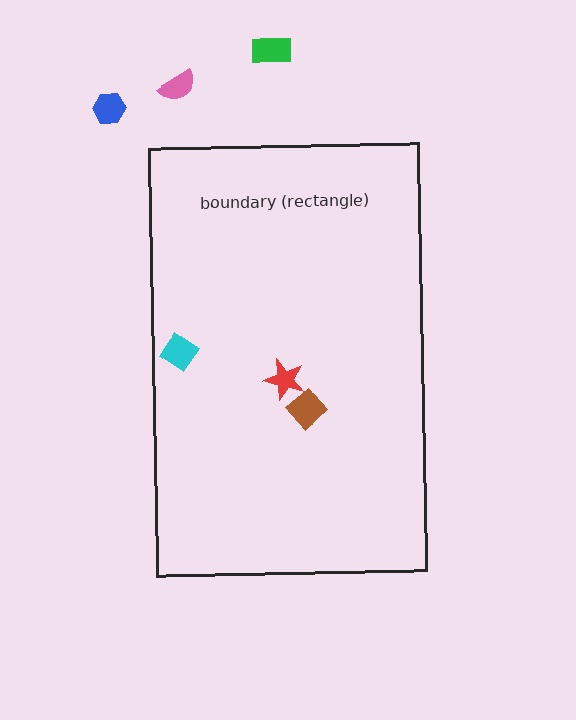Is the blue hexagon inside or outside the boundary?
Outside.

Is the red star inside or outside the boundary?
Inside.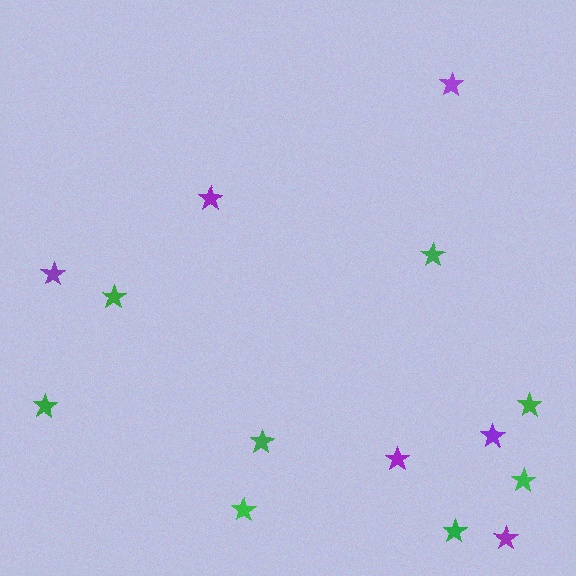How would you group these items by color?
There are 2 groups: one group of purple stars (6) and one group of green stars (8).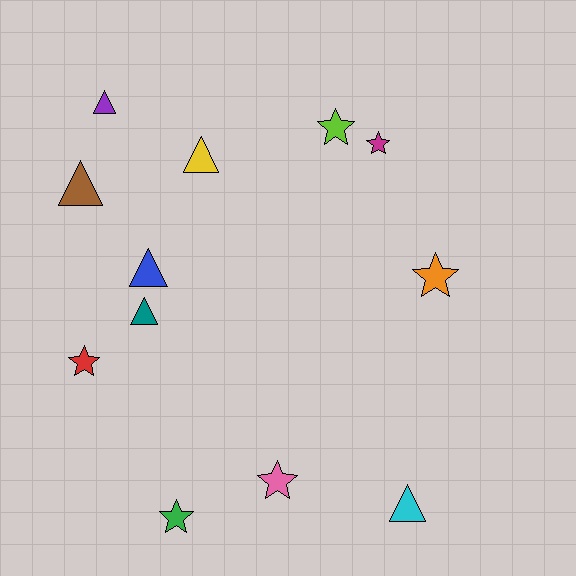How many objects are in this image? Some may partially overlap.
There are 12 objects.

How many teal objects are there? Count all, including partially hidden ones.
There is 1 teal object.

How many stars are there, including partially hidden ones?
There are 6 stars.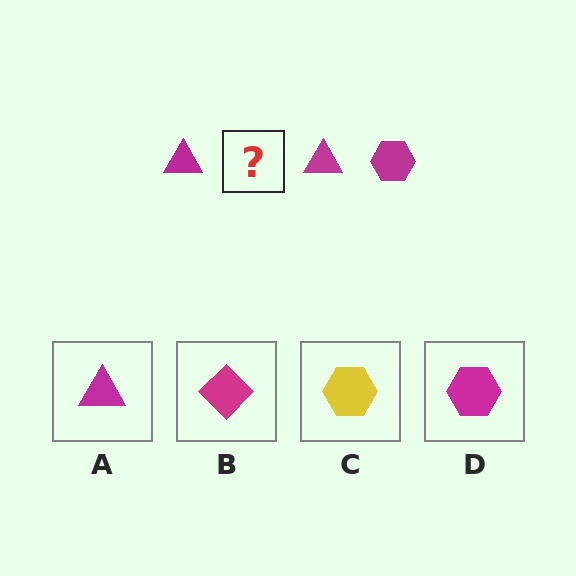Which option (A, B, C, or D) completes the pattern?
D.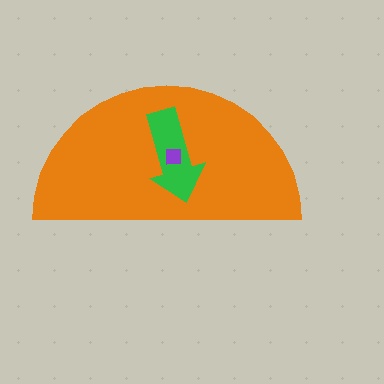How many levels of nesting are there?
3.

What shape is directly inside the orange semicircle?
The green arrow.